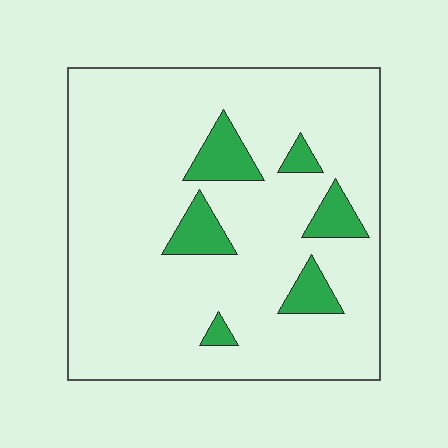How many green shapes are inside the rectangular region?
6.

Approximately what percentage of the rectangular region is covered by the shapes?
Approximately 10%.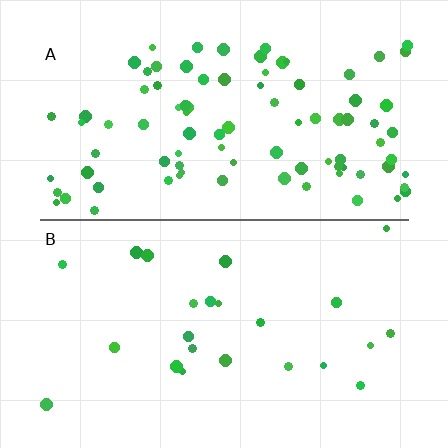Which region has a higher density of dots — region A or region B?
A (the top).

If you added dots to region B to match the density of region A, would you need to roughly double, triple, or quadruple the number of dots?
Approximately quadruple.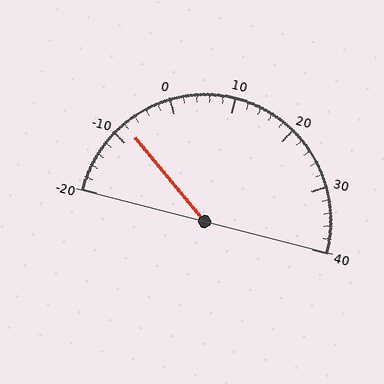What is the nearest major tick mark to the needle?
The nearest major tick mark is -10.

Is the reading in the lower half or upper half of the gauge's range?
The reading is in the lower half of the range (-20 to 40).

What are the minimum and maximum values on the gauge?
The gauge ranges from -20 to 40.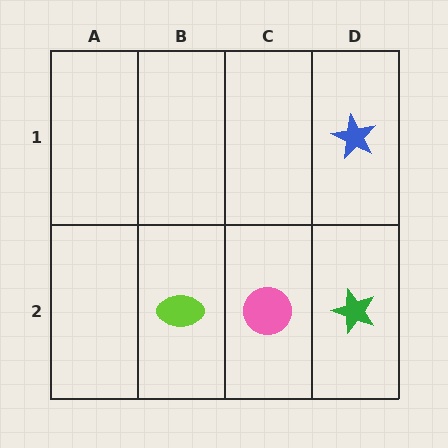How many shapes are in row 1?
1 shape.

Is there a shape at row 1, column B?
No, that cell is empty.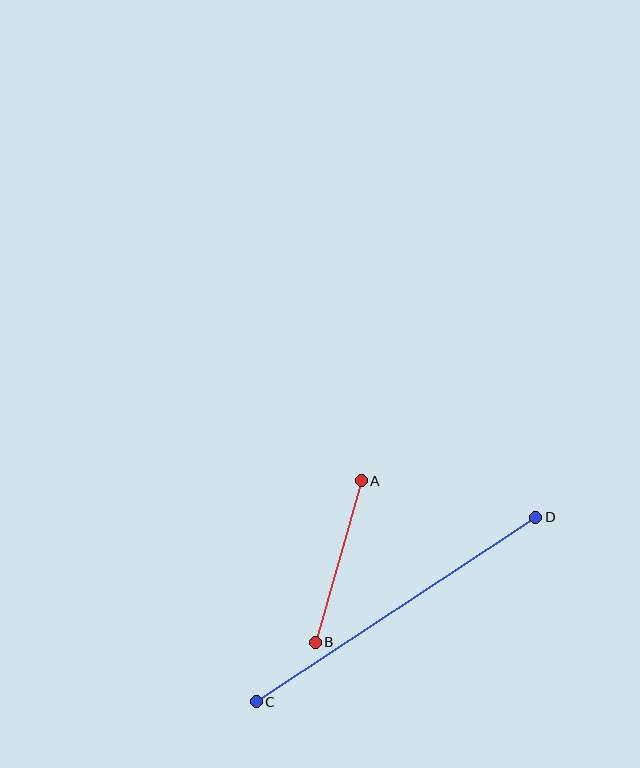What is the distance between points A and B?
The distance is approximately 168 pixels.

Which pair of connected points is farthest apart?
Points C and D are farthest apart.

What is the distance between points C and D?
The distance is approximately 335 pixels.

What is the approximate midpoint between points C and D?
The midpoint is at approximately (396, 610) pixels.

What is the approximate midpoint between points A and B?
The midpoint is at approximately (338, 561) pixels.